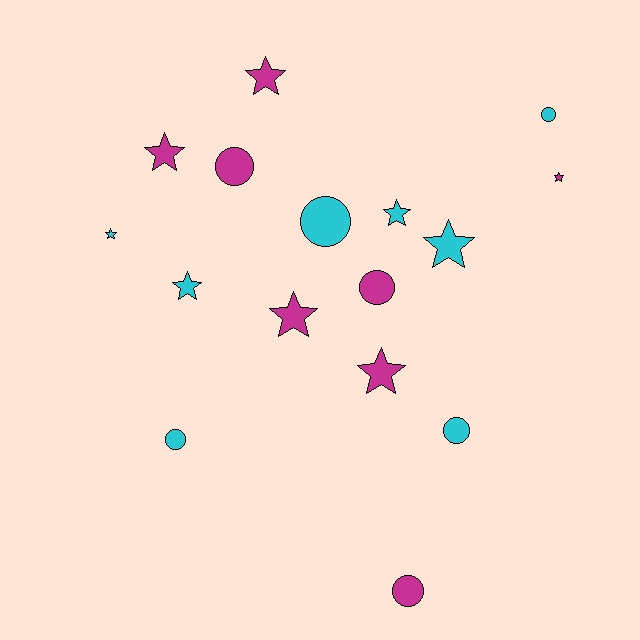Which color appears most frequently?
Magenta, with 8 objects.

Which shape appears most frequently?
Star, with 9 objects.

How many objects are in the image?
There are 16 objects.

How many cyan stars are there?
There are 4 cyan stars.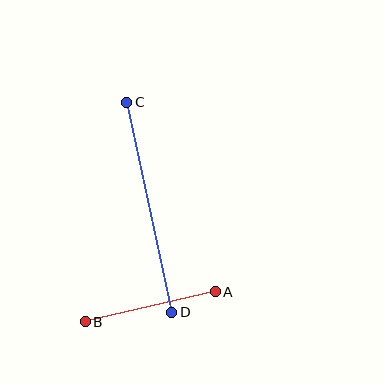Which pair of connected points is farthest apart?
Points C and D are farthest apart.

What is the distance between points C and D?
The distance is approximately 215 pixels.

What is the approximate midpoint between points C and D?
The midpoint is at approximately (149, 207) pixels.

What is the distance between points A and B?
The distance is approximately 133 pixels.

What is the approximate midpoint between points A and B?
The midpoint is at approximately (150, 307) pixels.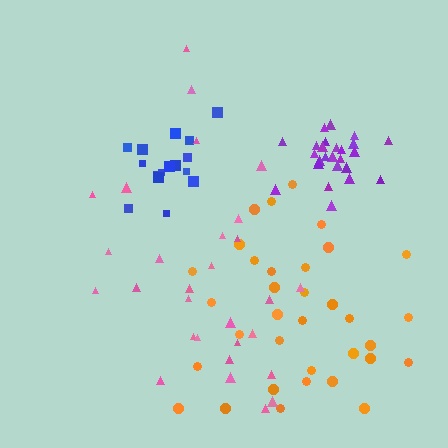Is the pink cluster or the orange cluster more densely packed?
Orange.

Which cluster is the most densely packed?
Purple.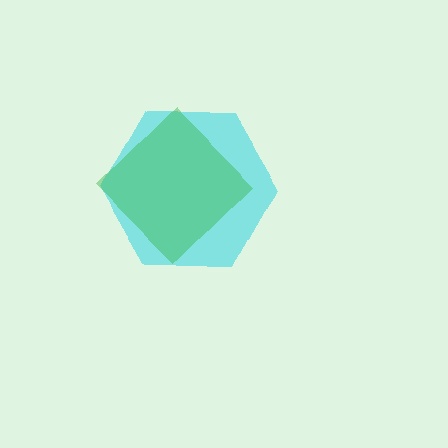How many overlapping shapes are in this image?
There are 2 overlapping shapes in the image.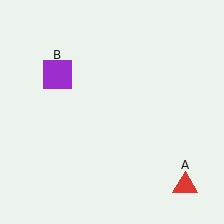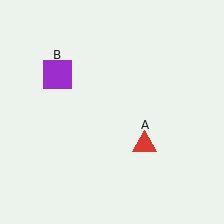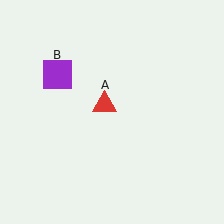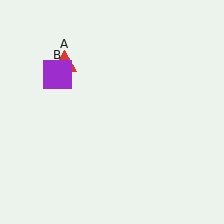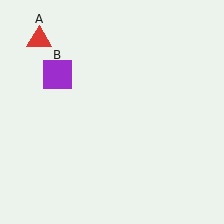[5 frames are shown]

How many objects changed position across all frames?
1 object changed position: red triangle (object A).